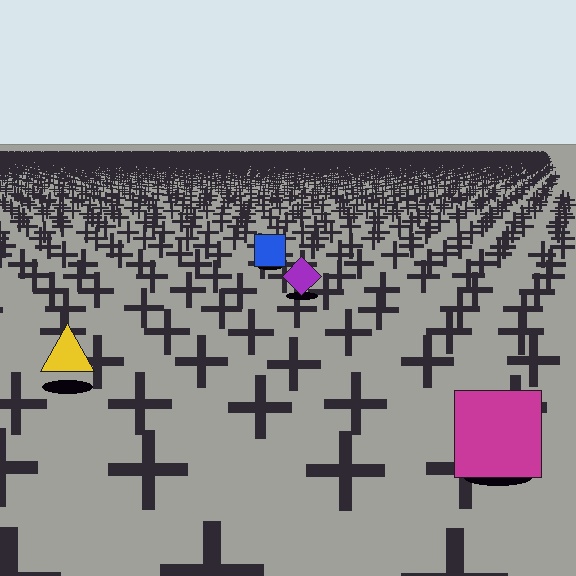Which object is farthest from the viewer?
The blue square is farthest from the viewer. It appears smaller and the ground texture around it is denser.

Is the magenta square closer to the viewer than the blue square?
Yes. The magenta square is closer — you can tell from the texture gradient: the ground texture is coarser near it.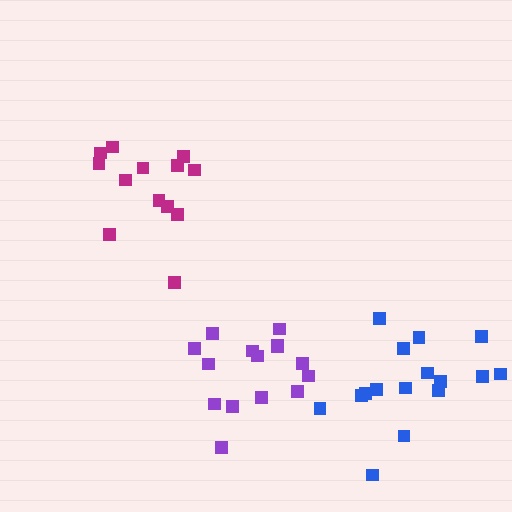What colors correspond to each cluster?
The clusters are colored: purple, magenta, blue.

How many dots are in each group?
Group 1: 15 dots, Group 2: 13 dots, Group 3: 16 dots (44 total).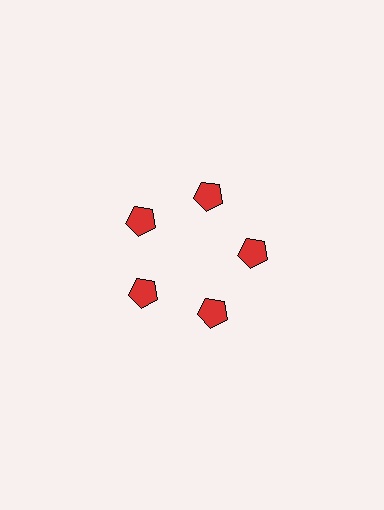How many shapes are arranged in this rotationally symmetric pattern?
There are 5 shapes, arranged in 5 groups of 1.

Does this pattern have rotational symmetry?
Yes, this pattern has 5-fold rotational symmetry. It looks the same after rotating 72 degrees around the center.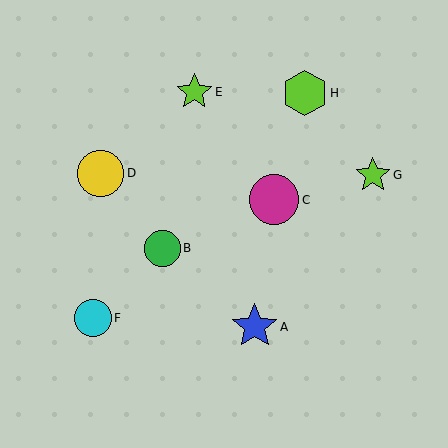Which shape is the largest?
The magenta circle (labeled C) is the largest.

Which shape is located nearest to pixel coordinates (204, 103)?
The lime star (labeled E) at (194, 92) is nearest to that location.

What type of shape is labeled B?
Shape B is a green circle.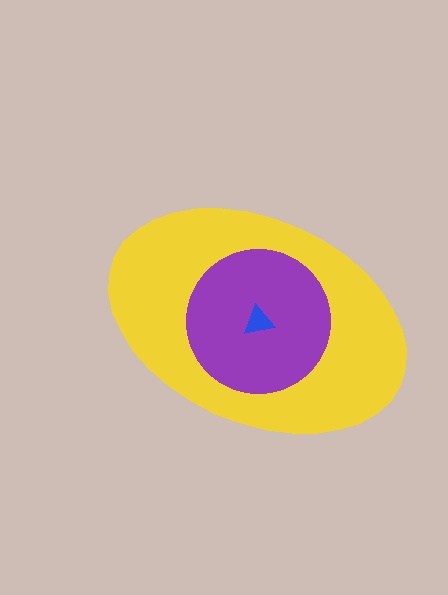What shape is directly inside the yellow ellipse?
The purple circle.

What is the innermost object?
The blue triangle.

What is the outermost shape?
The yellow ellipse.